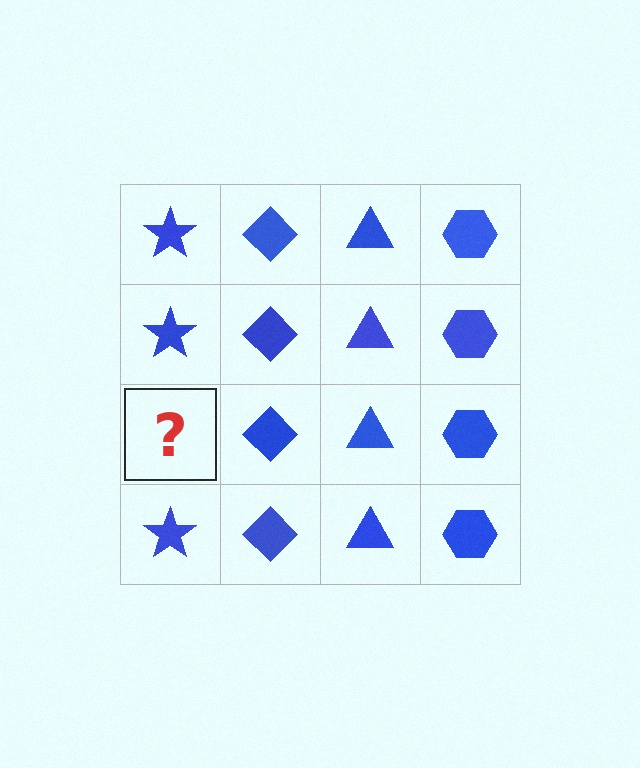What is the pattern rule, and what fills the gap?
The rule is that each column has a consistent shape. The gap should be filled with a blue star.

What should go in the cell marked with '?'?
The missing cell should contain a blue star.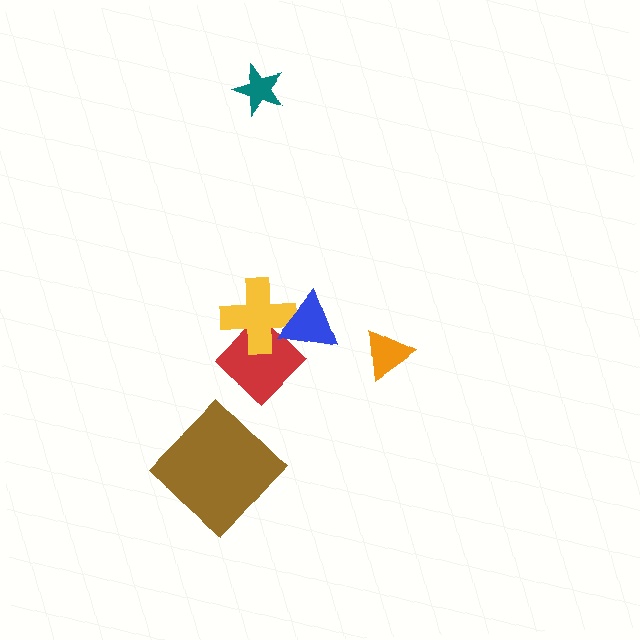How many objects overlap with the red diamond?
2 objects overlap with the red diamond.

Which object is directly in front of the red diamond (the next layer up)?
The yellow cross is directly in front of the red diamond.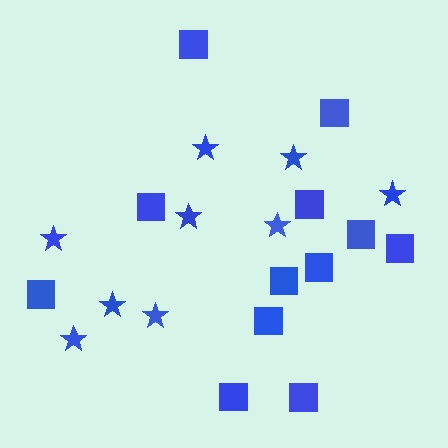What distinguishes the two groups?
There are 2 groups: one group of stars (9) and one group of squares (12).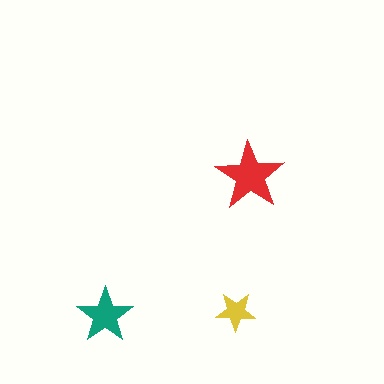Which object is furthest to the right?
The red star is rightmost.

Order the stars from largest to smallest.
the red one, the teal one, the yellow one.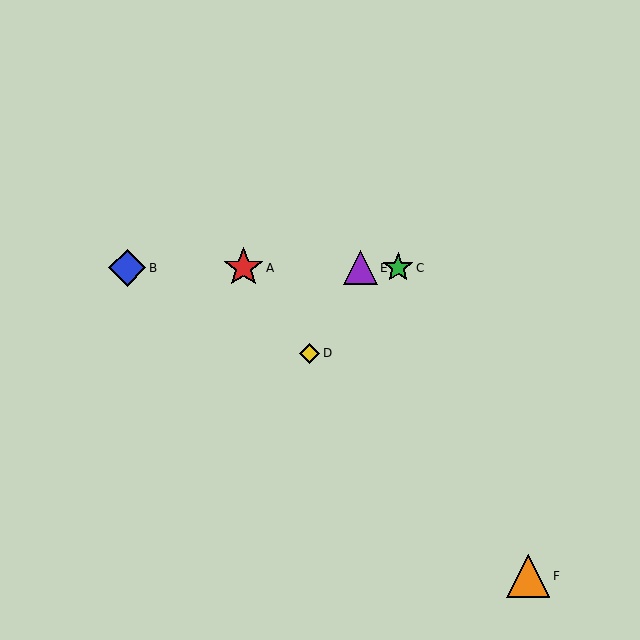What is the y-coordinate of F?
Object F is at y≈576.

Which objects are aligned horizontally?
Objects A, B, C, E are aligned horizontally.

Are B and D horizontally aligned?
No, B is at y≈268 and D is at y≈353.